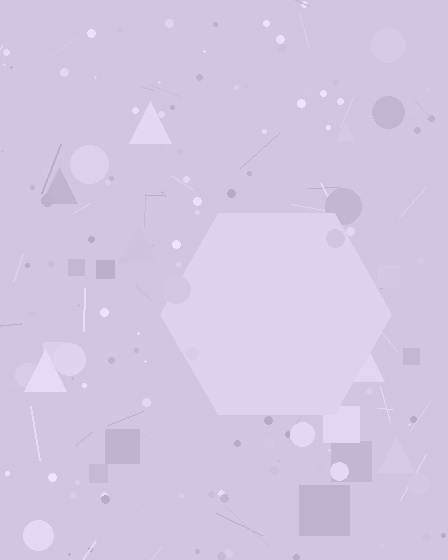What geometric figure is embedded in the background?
A hexagon is embedded in the background.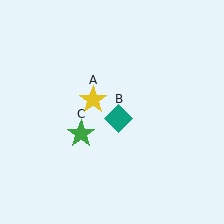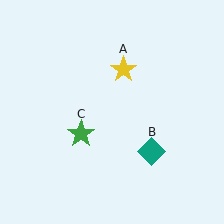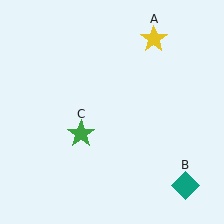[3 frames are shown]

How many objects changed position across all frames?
2 objects changed position: yellow star (object A), teal diamond (object B).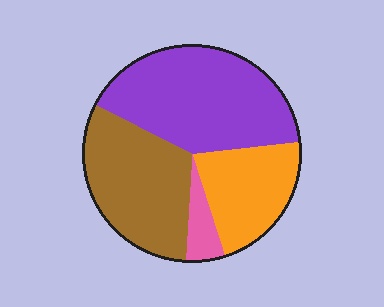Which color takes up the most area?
Purple, at roughly 40%.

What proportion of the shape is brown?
Brown covers roughly 30% of the shape.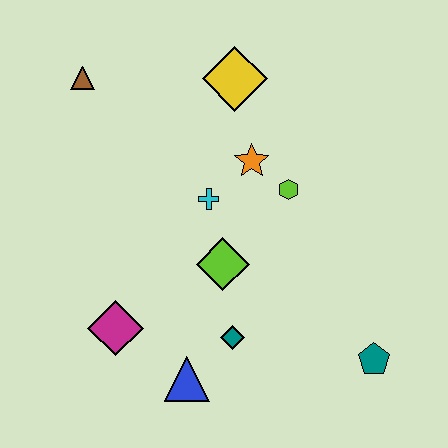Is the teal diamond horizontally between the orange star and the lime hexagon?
No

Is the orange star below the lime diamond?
No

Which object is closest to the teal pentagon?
The teal diamond is closest to the teal pentagon.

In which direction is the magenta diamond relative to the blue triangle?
The magenta diamond is to the left of the blue triangle.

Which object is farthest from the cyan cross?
The teal pentagon is farthest from the cyan cross.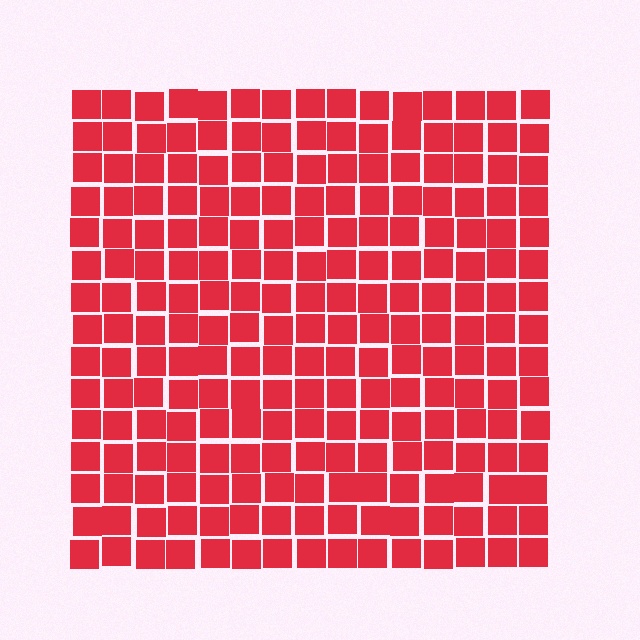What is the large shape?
The large shape is a square.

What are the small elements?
The small elements are squares.